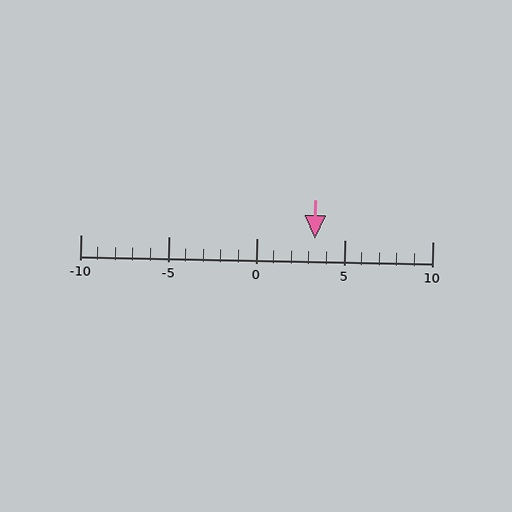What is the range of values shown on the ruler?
The ruler shows values from -10 to 10.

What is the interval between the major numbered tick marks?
The major tick marks are spaced 5 units apart.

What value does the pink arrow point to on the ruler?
The pink arrow points to approximately 3.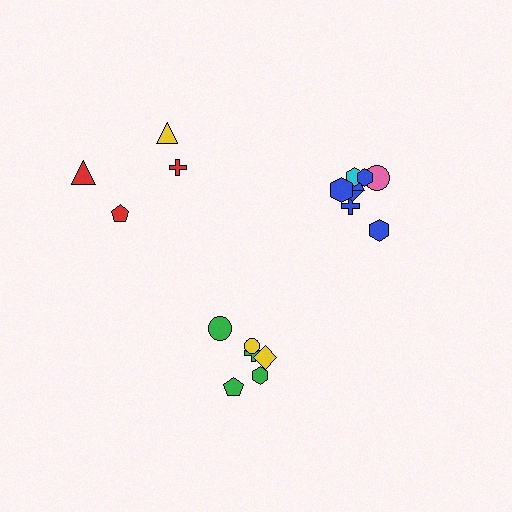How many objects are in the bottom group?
There are 6 objects.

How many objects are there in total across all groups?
There are 18 objects.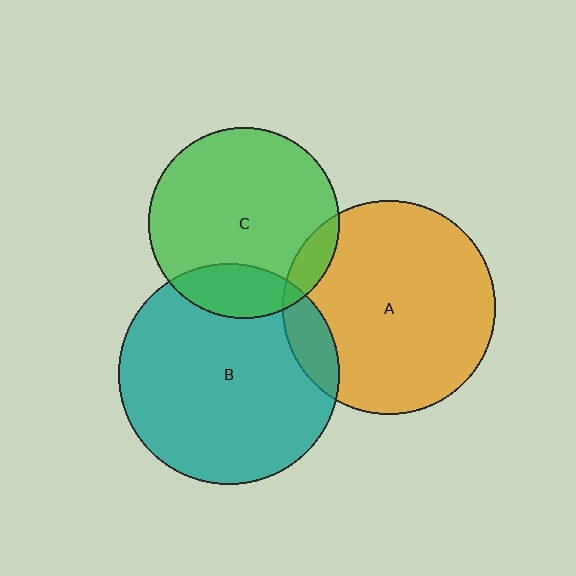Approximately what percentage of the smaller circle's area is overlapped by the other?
Approximately 20%.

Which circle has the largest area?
Circle B (teal).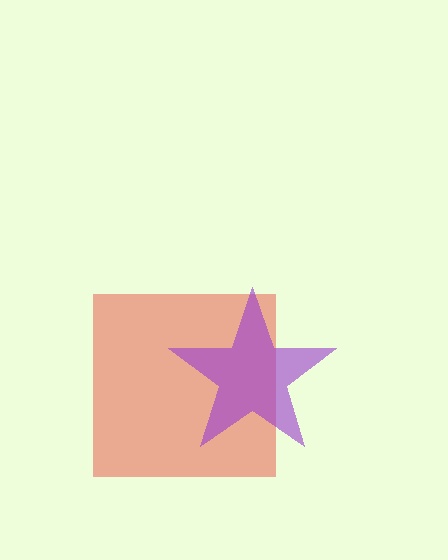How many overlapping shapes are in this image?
There are 2 overlapping shapes in the image.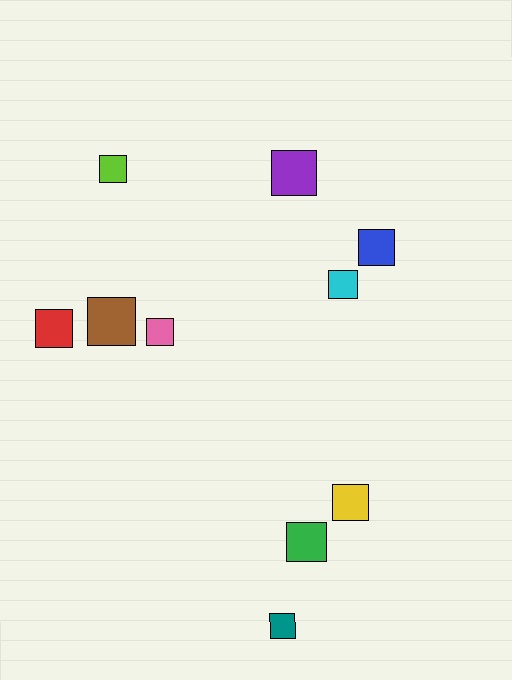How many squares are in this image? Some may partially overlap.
There are 10 squares.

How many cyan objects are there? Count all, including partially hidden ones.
There is 1 cyan object.